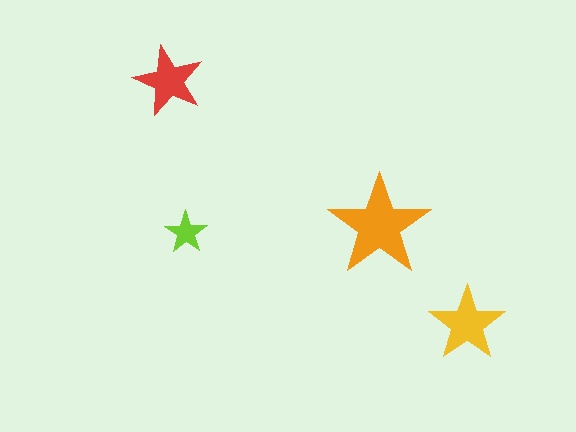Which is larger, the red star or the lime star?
The red one.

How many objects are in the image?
There are 4 objects in the image.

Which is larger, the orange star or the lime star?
The orange one.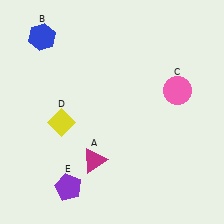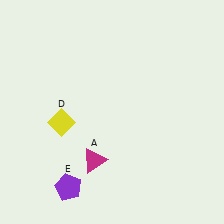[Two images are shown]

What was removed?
The pink circle (C), the blue hexagon (B) were removed in Image 2.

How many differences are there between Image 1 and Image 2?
There are 2 differences between the two images.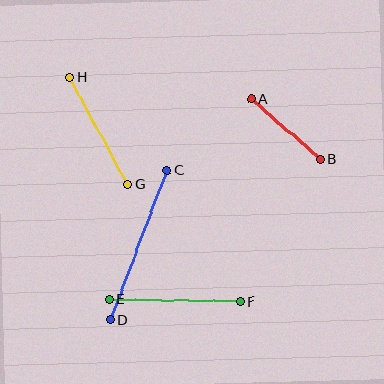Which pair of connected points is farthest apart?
Points C and D are farthest apart.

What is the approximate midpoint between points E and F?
The midpoint is at approximately (175, 301) pixels.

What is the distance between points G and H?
The distance is approximately 122 pixels.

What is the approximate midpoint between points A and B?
The midpoint is at approximately (286, 129) pixels.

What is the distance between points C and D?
The distance is approximately 160 pixels.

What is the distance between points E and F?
The distance is approximately 131 pixels.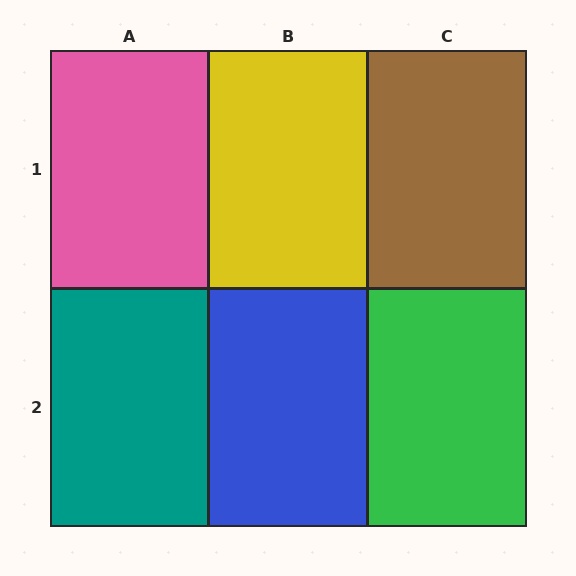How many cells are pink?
1 cell is pink.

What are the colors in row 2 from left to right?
Teal, blue, green.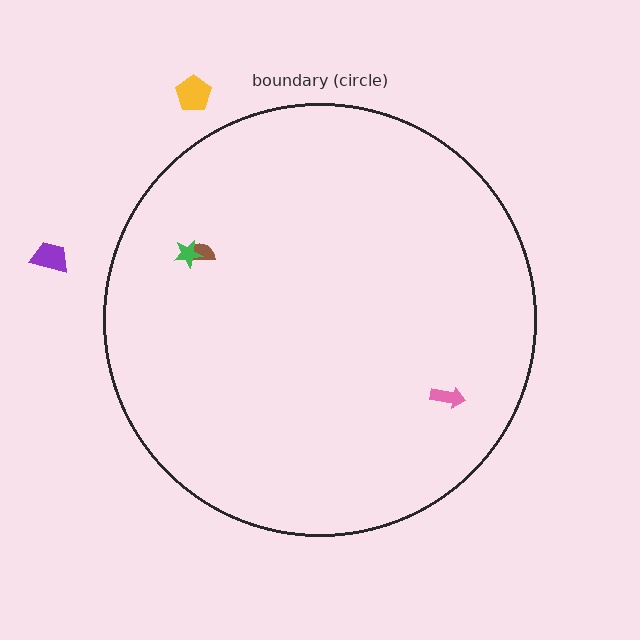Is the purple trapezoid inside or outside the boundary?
Outside.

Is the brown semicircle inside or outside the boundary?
Inside.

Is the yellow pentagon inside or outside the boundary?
Outside.